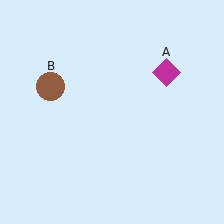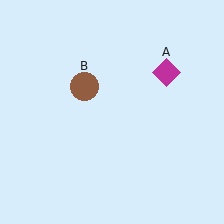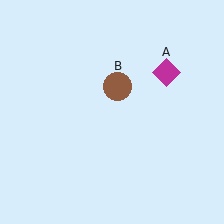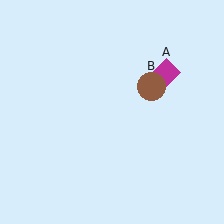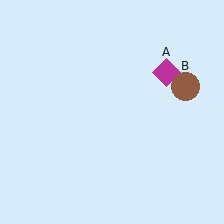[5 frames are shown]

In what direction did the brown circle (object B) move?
The brown circle (object B) moved right.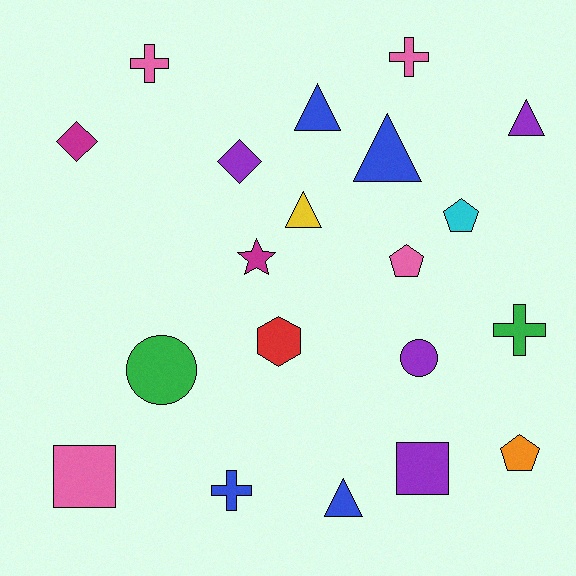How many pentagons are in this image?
There are 3 pentagons.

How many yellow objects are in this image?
There is 1 yellow object.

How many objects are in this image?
There are 20 objects.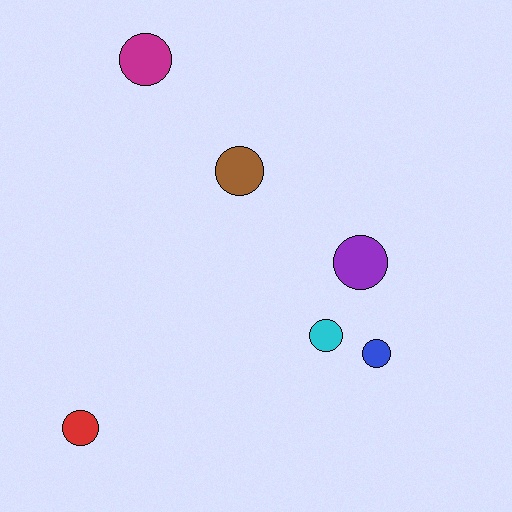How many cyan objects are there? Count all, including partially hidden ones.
There is 1 cyan object.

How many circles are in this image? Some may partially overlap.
There are 6 circles.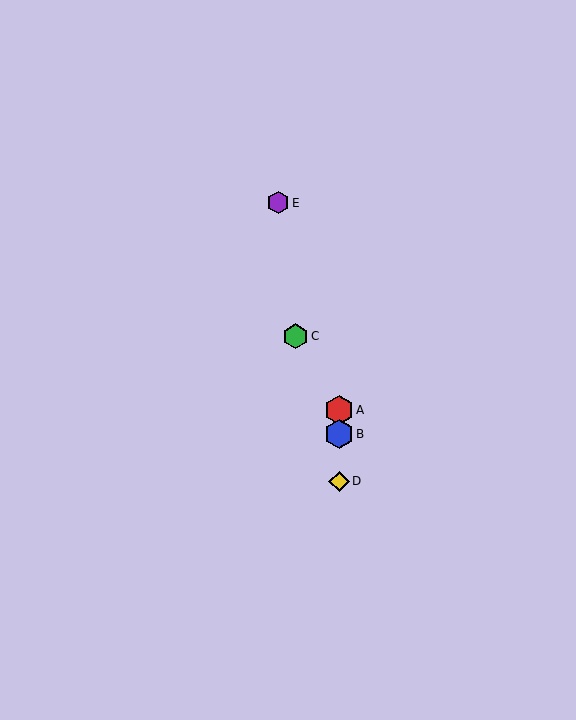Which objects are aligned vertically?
Objects A, B, D are aligned vertically.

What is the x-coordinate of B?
Object B is at x≈339.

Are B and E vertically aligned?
No, B is at x≈339 and E is at x≈278.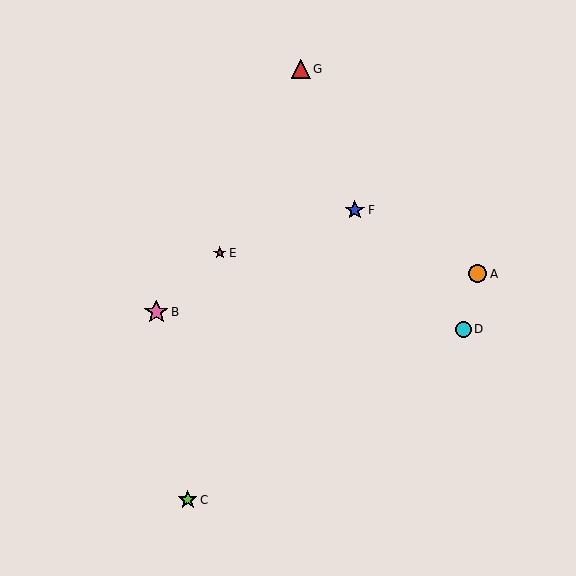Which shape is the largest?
The pink star (labeled B) is the largest.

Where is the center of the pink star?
The center of the pink star is at (156, 312).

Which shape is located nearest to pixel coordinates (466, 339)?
The cyan circle (labeled D) at (463, 329) is nearest to that location.